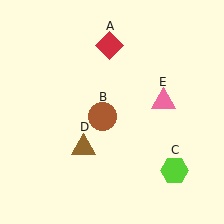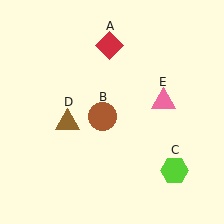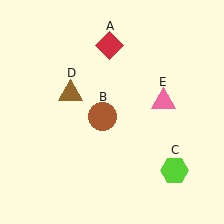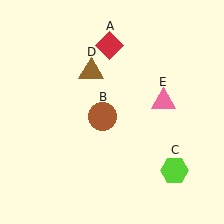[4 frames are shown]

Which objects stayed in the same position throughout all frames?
Red diamond (object A) and brown circle (object B) and lime hexagon (object C) and pink triangle (object E) remained stationary.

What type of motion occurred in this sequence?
The brown triangle (object D) rotated clockwise around the center of the scene.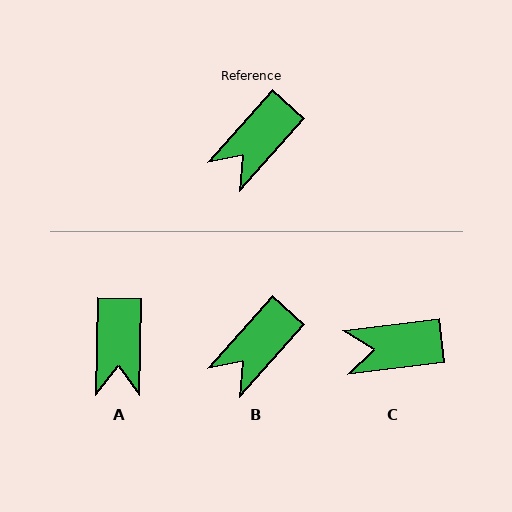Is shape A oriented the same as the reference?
No, it is off by about 41 degrees.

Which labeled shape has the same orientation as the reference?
B.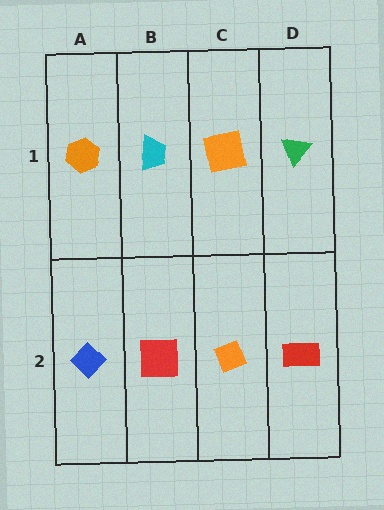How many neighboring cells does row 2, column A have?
2.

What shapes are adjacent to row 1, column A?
A blue diamond (row 2, column A), a cyan trapezoid (row 1, column B).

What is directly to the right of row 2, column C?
A red rectangle.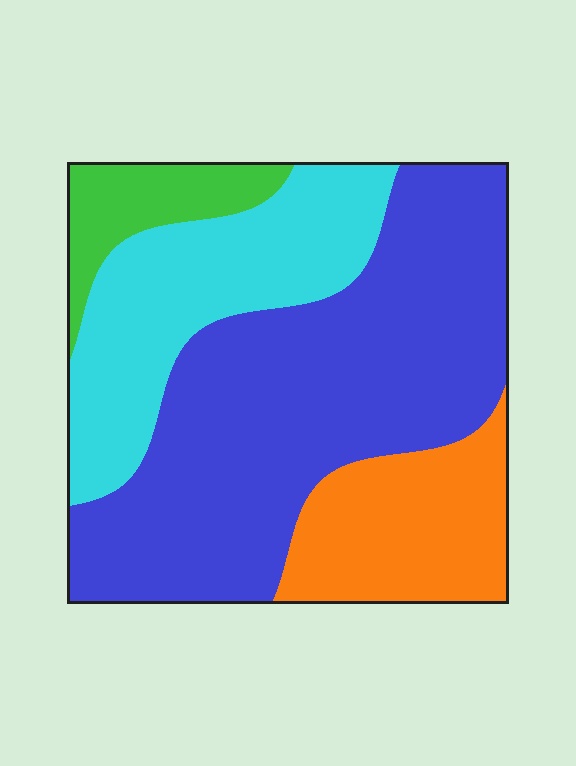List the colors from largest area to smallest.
From largest to smallest: blue, cyan, orange, green.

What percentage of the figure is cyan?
Cyan takes up less than a quarter of the figure.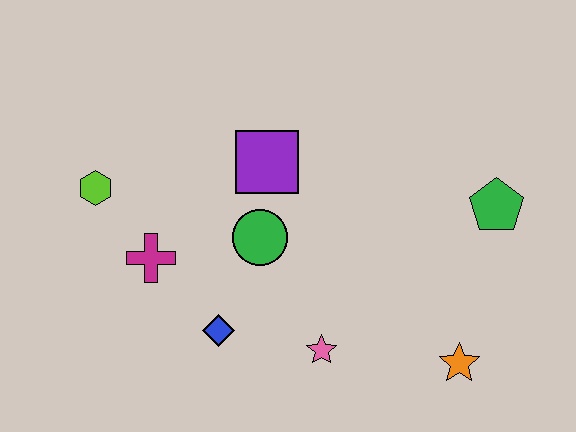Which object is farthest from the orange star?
The lime hexagon is farthest from the orange star.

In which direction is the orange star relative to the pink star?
The orange star is to the right of the pink star.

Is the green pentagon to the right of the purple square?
Yes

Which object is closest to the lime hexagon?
The magenta cross is closest to the lime hexagon.